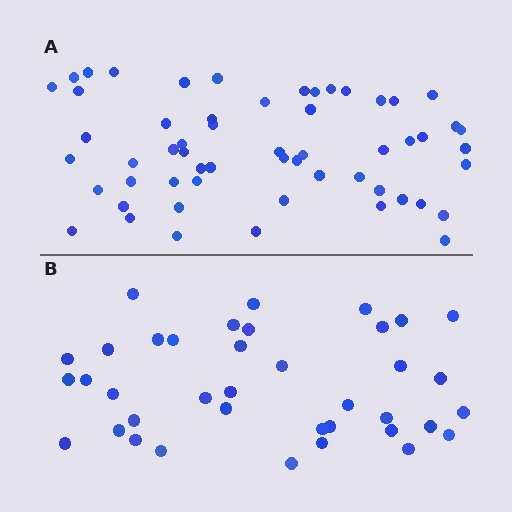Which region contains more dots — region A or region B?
Region A (the top region) has more dots.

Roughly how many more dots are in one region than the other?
Region A has approximately 20 more dots than region B.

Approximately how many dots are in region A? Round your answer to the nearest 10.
About 60 dots. (The exact count is 57, which rounds to 60.)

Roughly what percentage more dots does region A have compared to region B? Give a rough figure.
About 50% more.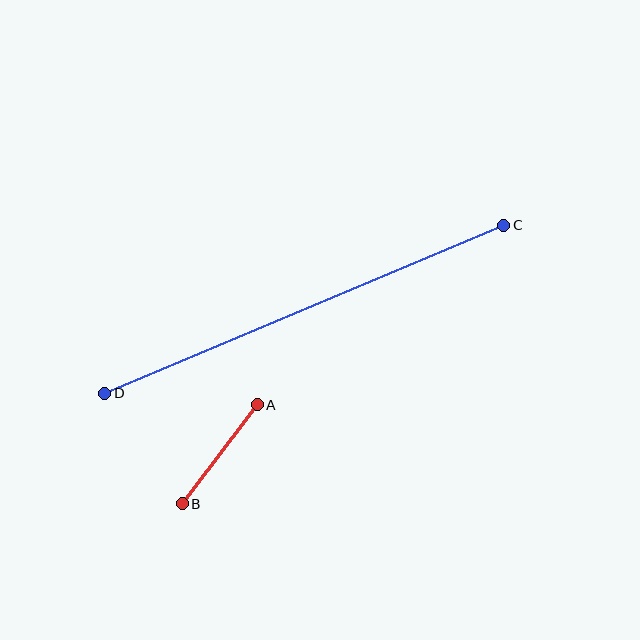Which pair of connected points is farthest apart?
Points C and D are farthest apart.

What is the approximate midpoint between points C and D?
The midpoint is at approximately (304, 309) pixels.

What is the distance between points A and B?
The distance is approximately 124 pixels.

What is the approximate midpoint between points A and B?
The midpoint is at approximately (220, 454) pixels.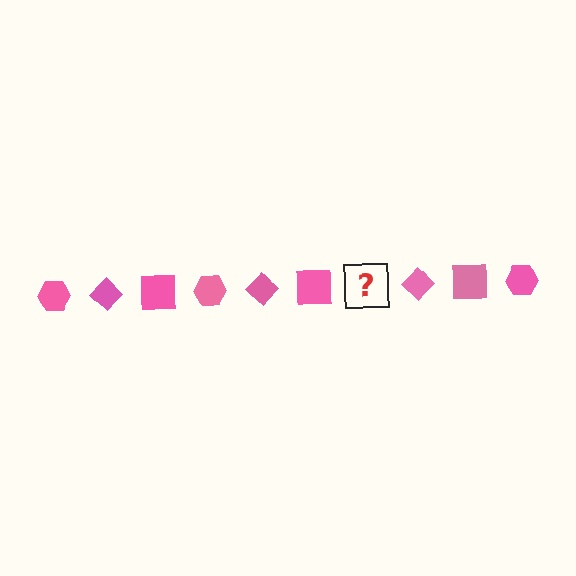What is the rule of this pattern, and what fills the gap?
The rule is that the pattern cycles through hexagon, diamond, square shapes in pink. The gap should be filled with a pink hexagon.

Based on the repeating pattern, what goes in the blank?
The blank should be a pink hexagon.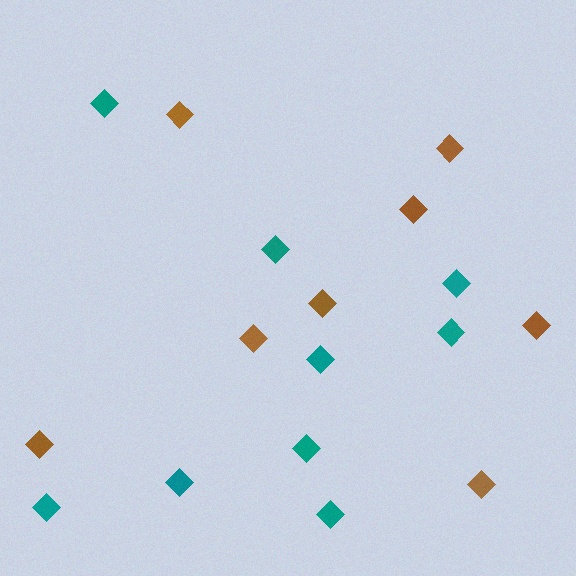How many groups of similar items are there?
There are 2 groups: one group of teal diamonds (9) and one group of brown diamonds (8).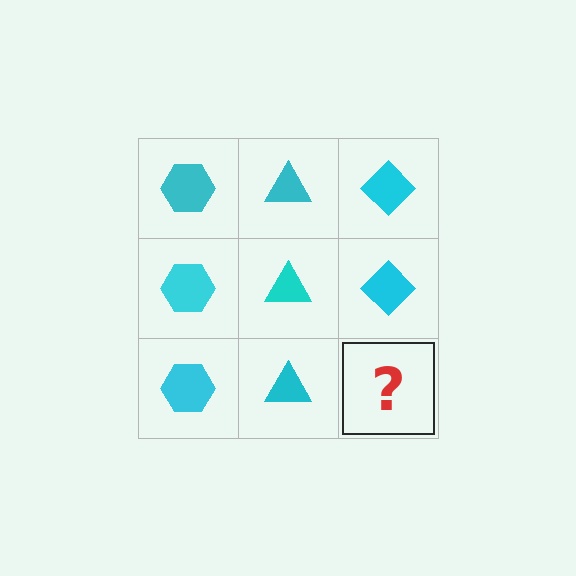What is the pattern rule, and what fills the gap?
The rule is that each column has a consistent shape. The gap should be filled with a cyan diamond.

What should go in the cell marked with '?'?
The missing cell should contain a cyan diamond.